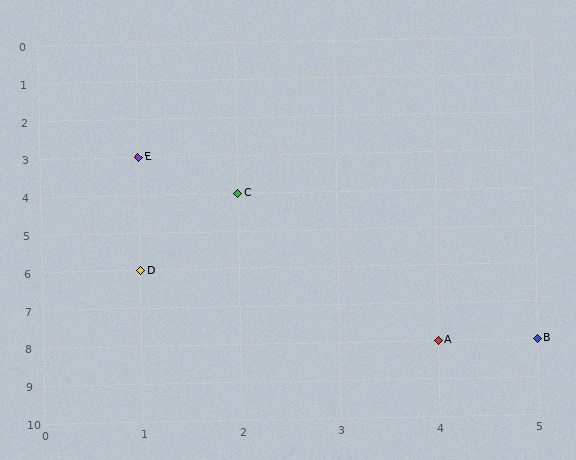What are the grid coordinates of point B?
Point B is at grid coordinates (5, 8).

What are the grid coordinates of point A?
Point A is at grid coordinates (4, 8).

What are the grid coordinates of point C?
Point C is at grid coordinates (2, 4).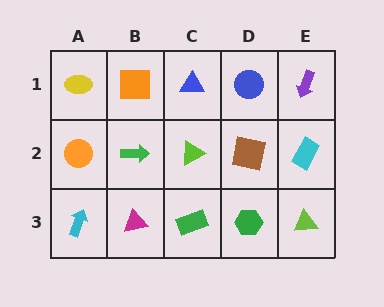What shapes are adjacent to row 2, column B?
An orange square (row 1, column B), a magenta triangle (row 3, column B), an orange circle (row 2, column A), a lime triangle (row 2, column C).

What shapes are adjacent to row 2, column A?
A yellow ellipse (row 1, column A), a cyan arrow (row 3, column A), a green arrow (row 2, column B).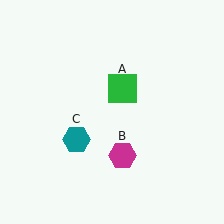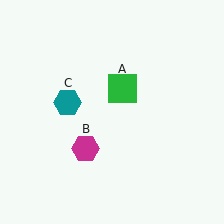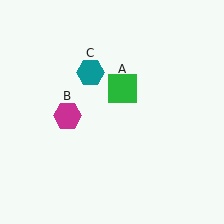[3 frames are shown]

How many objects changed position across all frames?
2 objects changed position: magenta hexagon (object B), teal hexagon (object C).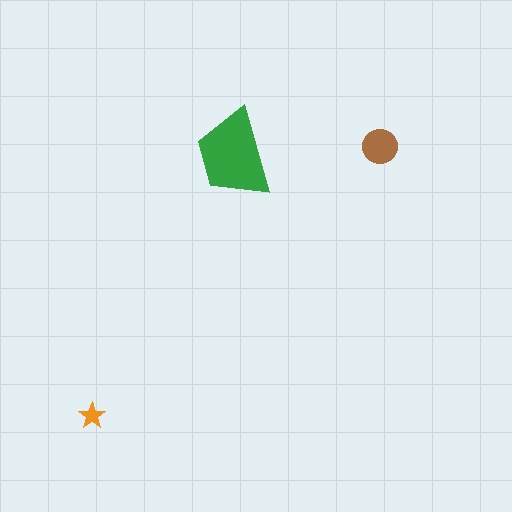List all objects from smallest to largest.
The orange star, the brown circle, the green trapezoid.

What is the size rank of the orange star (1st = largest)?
3rd.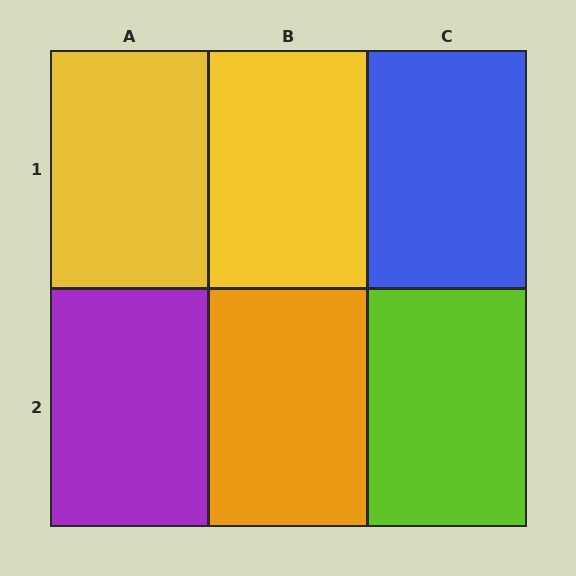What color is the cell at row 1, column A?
Yellow.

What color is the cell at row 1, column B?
Yellow.